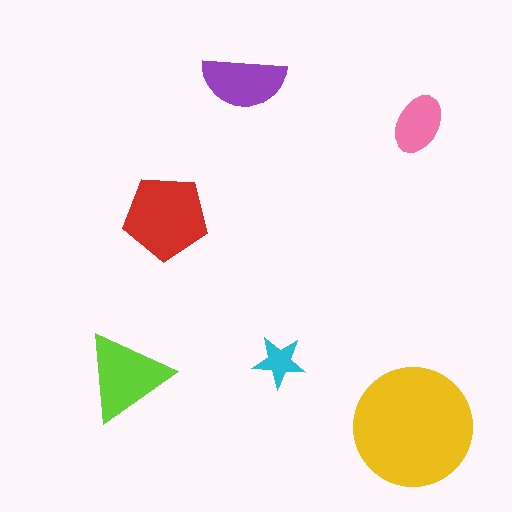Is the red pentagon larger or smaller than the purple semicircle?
Larger.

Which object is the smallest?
The cyan star.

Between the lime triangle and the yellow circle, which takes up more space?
The yellow circle.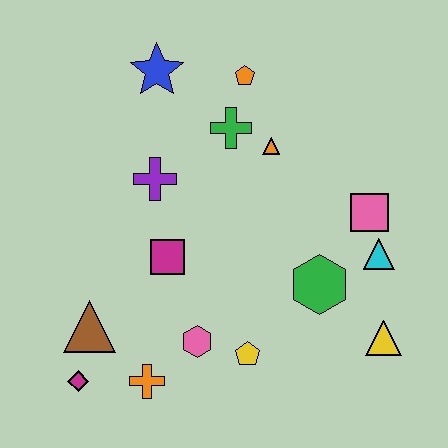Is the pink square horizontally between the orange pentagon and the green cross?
No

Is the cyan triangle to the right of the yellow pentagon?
Yes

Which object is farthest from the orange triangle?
The magenta diamond is farthest from the orange triangle.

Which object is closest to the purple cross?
The magenta square is closest to the purple cross.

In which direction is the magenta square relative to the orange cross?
The magenta square is above the orange cross.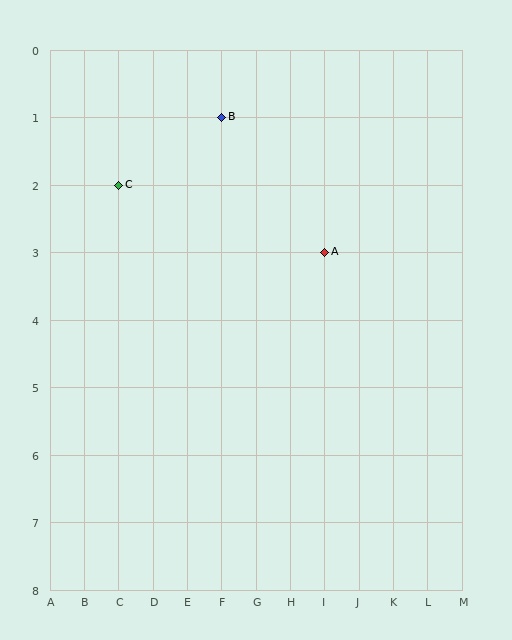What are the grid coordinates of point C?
Point C is at grid coordinates (C, 2).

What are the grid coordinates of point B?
Point B is at grid coordinates (F, 1).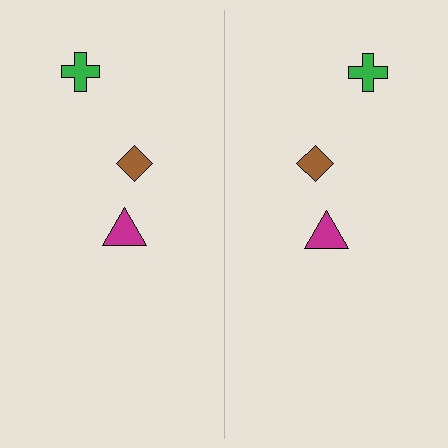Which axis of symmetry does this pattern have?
The pattern has a vertical axis of symmetry running through the center of the image.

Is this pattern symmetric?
Yes, this pattern has bilateral (reflection) symmetry.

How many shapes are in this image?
There are 6 shapes in this image.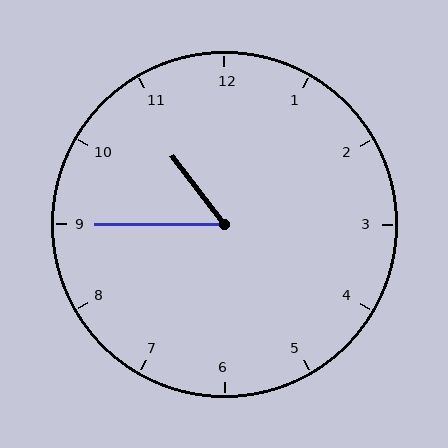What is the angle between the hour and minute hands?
Approximately 52 degrees.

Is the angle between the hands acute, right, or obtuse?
It is acute.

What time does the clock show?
10:45.